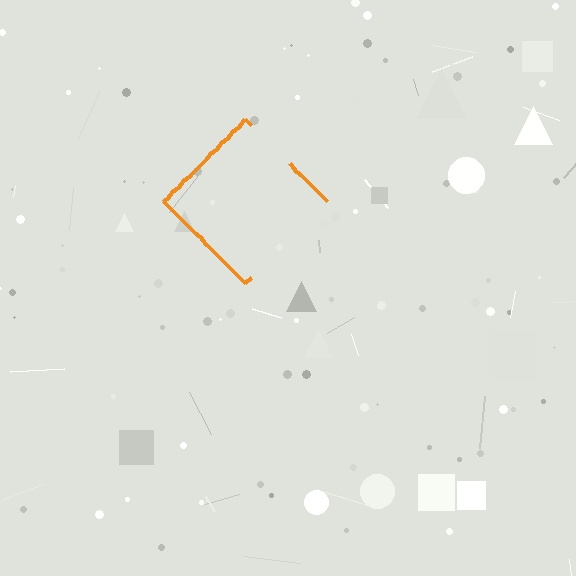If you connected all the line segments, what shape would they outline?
They would outline a diamond.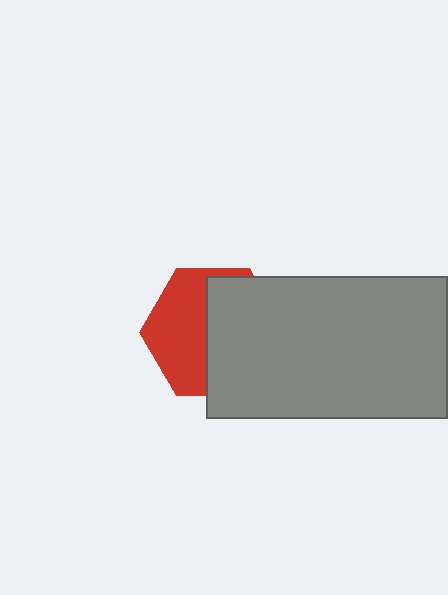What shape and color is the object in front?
The object in front is a gray rectangle.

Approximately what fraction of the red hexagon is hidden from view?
Roughly 54% of the red hexagon is hidden behind the gray rectangle.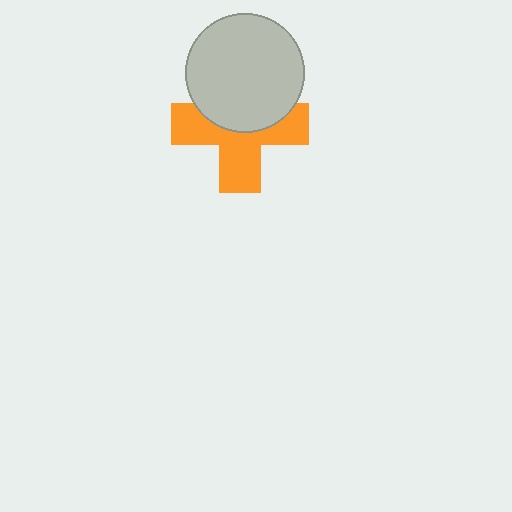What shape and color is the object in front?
The object in front is a light gray circle.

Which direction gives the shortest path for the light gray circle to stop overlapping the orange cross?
Moving up gives the shortest separation.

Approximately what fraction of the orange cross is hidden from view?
Roughly 42% of the orange cross is hidden behind the light gray circle.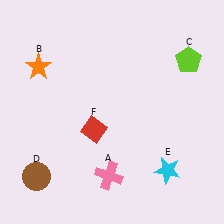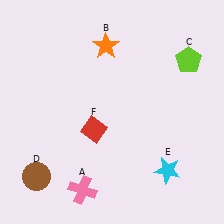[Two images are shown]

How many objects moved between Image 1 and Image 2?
2 objects moved between the two images.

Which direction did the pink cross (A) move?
The pink cross (A) moved left.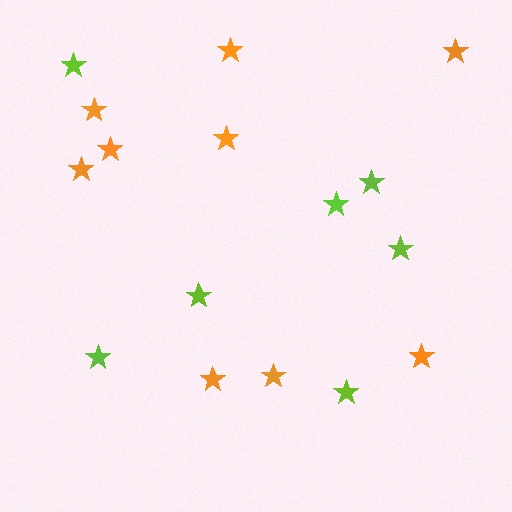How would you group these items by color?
There are 2 groups: one group of lime stars (7) and one group of orange stars (9).